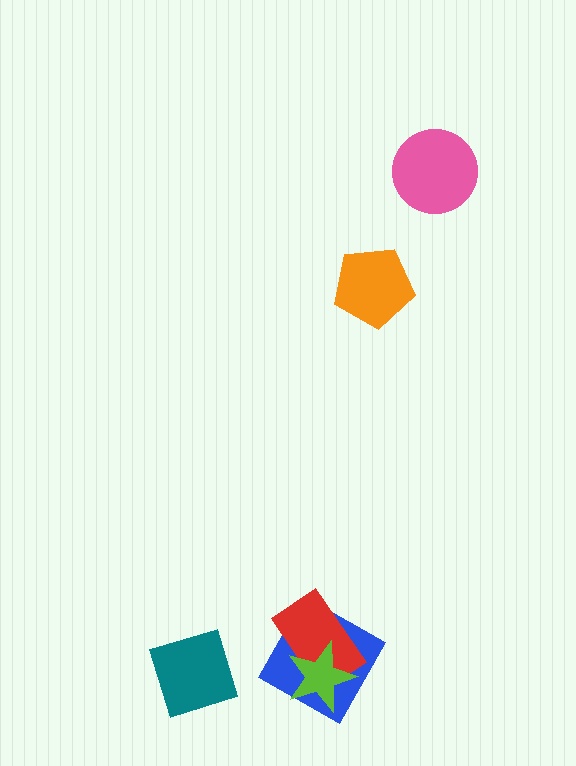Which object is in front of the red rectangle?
The lime star is in front of the red rectangle.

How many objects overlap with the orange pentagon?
0 objects overlap with the orange pentagon.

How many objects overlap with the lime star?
2 objects overlap with the lime star.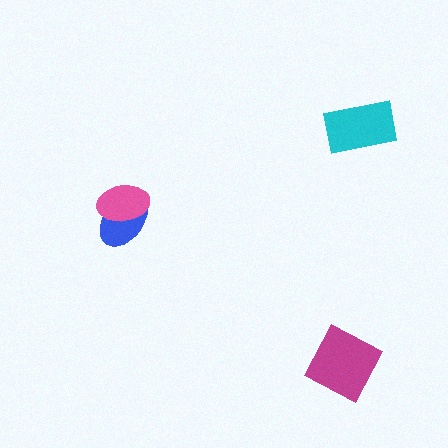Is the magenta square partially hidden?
No, no other shape covers it.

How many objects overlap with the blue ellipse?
1 object overlaps with the blue ellipse.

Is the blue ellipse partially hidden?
Yes, it is partially covered by another shape.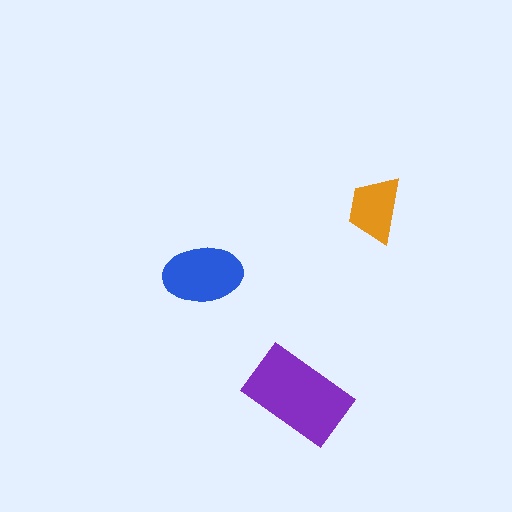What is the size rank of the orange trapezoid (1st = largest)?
3rd.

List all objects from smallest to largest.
The orange trapezoid, the blue ellipse, the purple rectangle.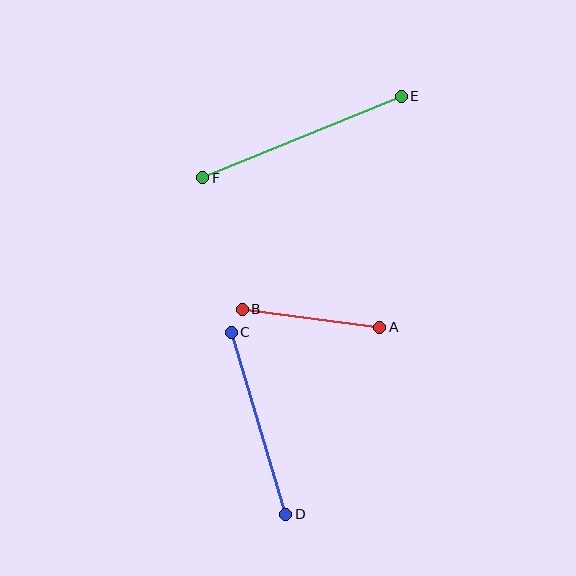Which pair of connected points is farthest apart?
Points E and F are farthest apart.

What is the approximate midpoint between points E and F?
The midpoint is at approximately (302, 137) pixels.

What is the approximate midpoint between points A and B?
The midpoint is at approximately (311, 318) pixels.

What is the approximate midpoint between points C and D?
The midpoint is at approximately (258, 423) pixels.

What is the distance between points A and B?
The distance is approximately 139 pixels.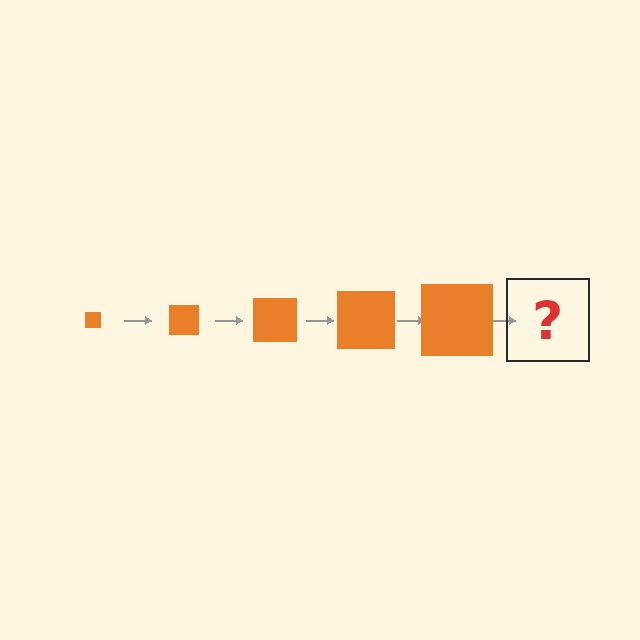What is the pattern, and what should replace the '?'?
The pattern is that the square gets progressively larger each step. The '?' should be an orange square, larger than the previous one.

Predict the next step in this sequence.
The next step is an orange square, larger than the previous one.